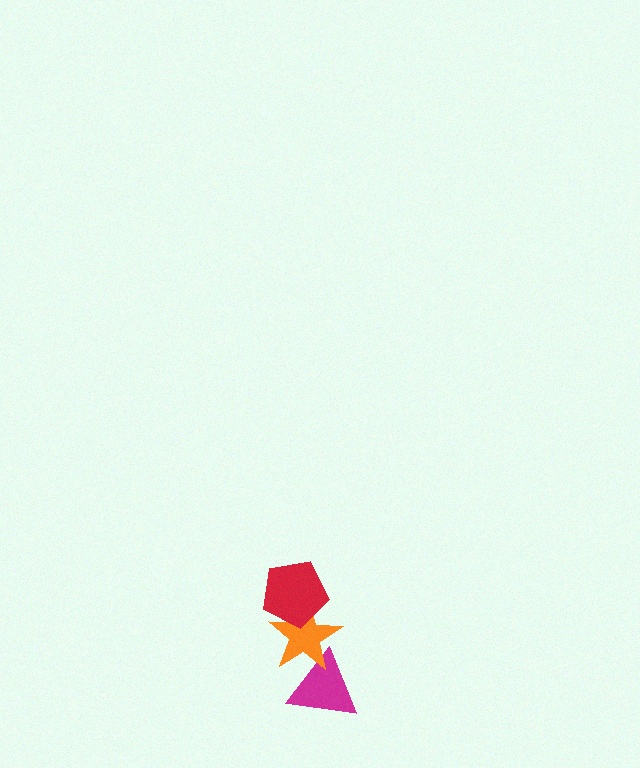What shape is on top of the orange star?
The red pentagon is on top of the orange star.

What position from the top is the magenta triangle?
The magenta triangle is 3rd from the top.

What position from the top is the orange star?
The orange star is 2nd from the top.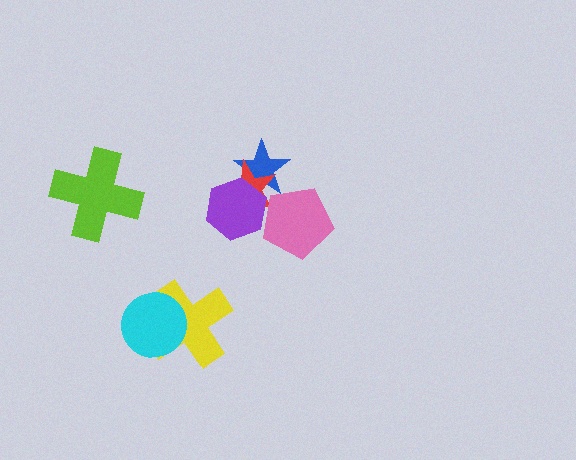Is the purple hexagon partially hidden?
Yes, it is partially covered by another shape.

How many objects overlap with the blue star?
2 objects overlap with the blue star.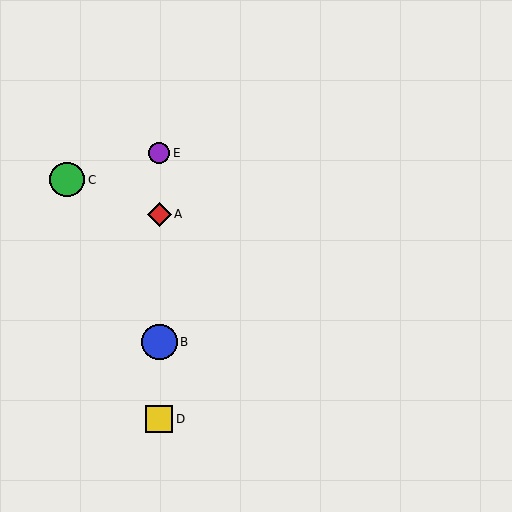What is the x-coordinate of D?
Object D is at x≈159.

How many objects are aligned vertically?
4 objects (A, B, D, E) are aligned vertically.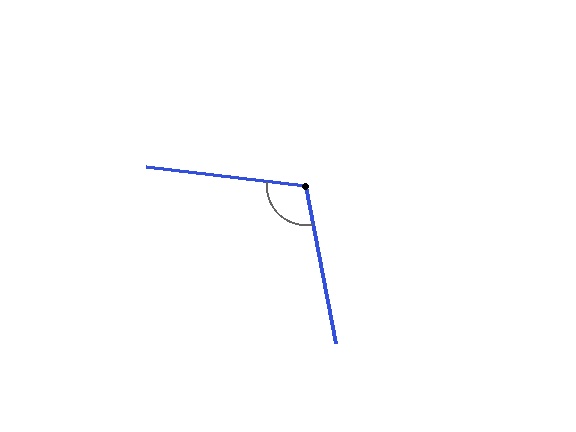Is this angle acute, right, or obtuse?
It is obtuse.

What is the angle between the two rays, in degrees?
Approximately 108 degrees.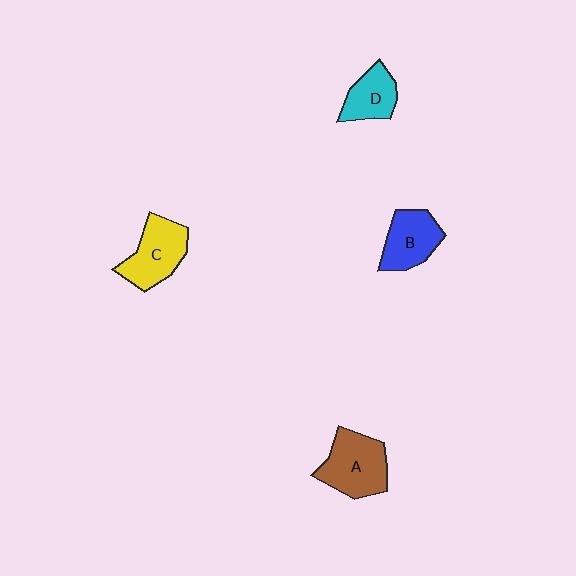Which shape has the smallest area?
Shape D (cyan).